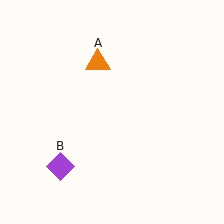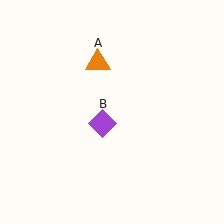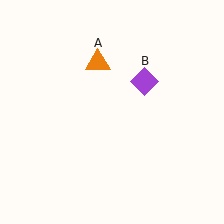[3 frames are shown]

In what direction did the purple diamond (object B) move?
The purple diamond (object B) moved up and to the right.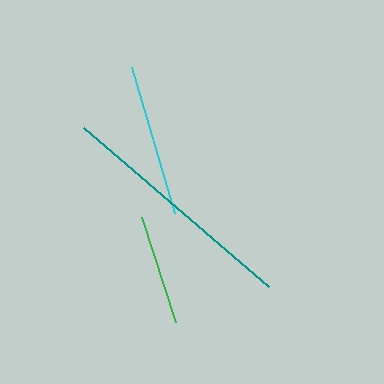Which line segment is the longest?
The teal line is the longest at approximately 244 pixels.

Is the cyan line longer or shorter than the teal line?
The teal line is longer than the cyan line.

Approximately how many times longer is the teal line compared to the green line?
The teal line is approximately 2.2 times the length of the green line.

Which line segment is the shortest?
The green line is the shortest at approximately 110 pixels.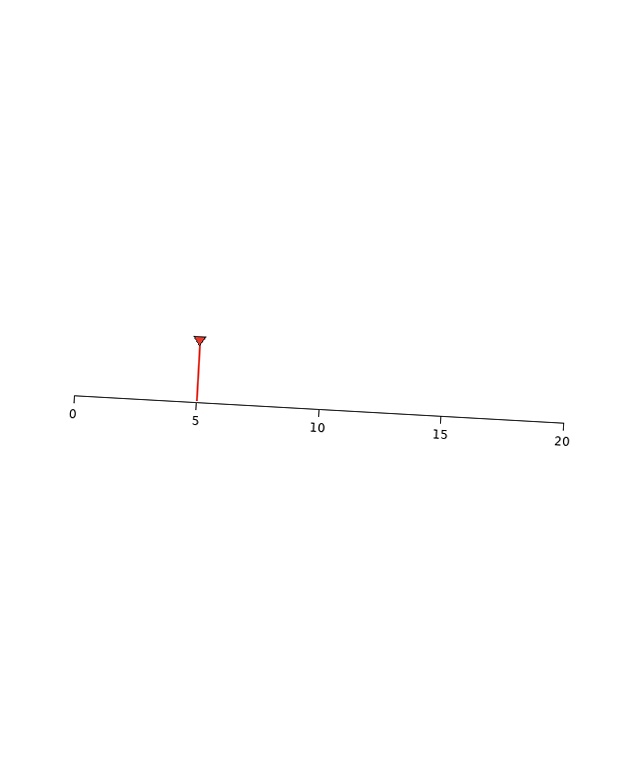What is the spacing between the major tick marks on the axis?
The major ticks are spaced 5 apart.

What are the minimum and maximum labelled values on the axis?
The axis runs from 0 to 20.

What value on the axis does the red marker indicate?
The marker indicates approximately 5.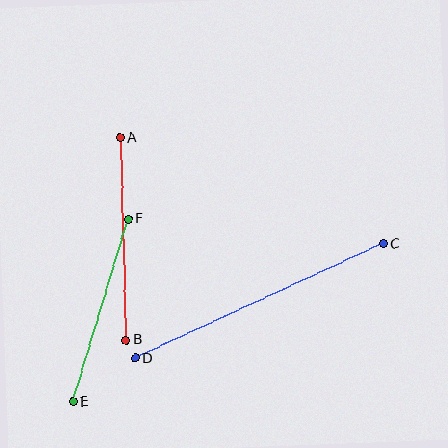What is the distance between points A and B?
The distance is approximately 202 pixels.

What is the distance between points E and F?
The distance is approximately 190 pixels.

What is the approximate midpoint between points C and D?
The midpoint is at approximately (259, 301) pixels.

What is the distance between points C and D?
The distance is approximately 273 pixels.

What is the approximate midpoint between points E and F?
The midpoint is at approximately (100, 310) pixels.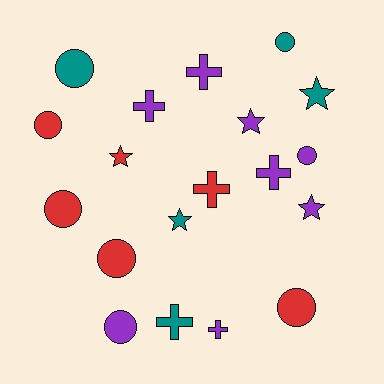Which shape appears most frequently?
Circle, with 8 objects.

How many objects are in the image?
There are 19 objects.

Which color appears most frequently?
Purple, with 8 objects.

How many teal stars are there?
There are 2 teal stars.